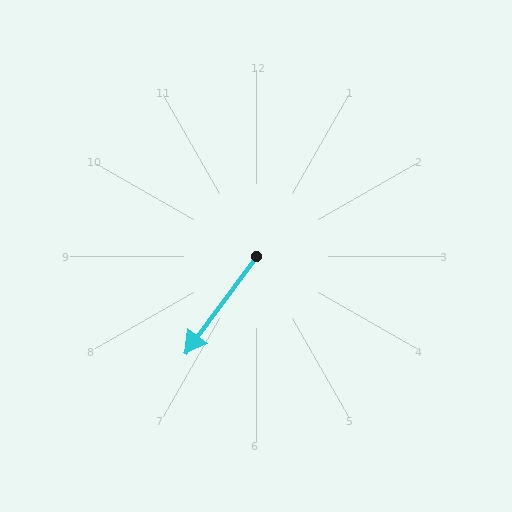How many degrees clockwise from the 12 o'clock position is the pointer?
Approximately 216 degrees.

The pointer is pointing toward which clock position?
Roughly 7 o'clock.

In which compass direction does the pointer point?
Southwest.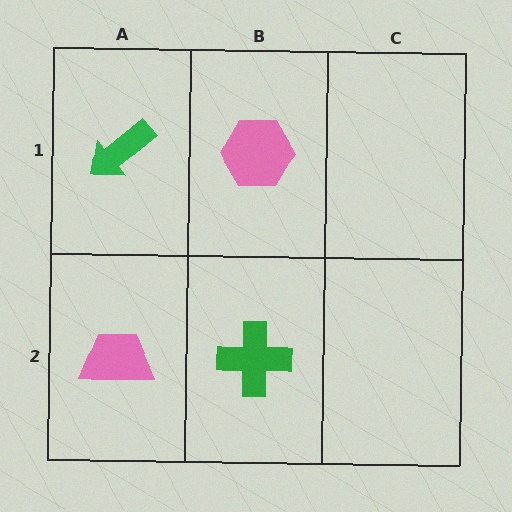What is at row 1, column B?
A pink hexagon.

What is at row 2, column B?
A green cross.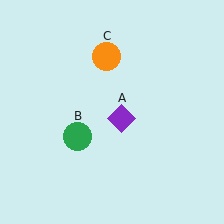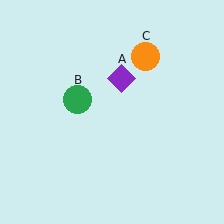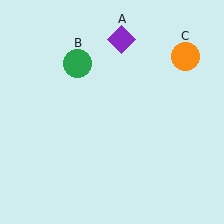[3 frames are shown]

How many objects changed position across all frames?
3 objects changed position: purple diamond (object A), green circle (object B), orange circle (object C).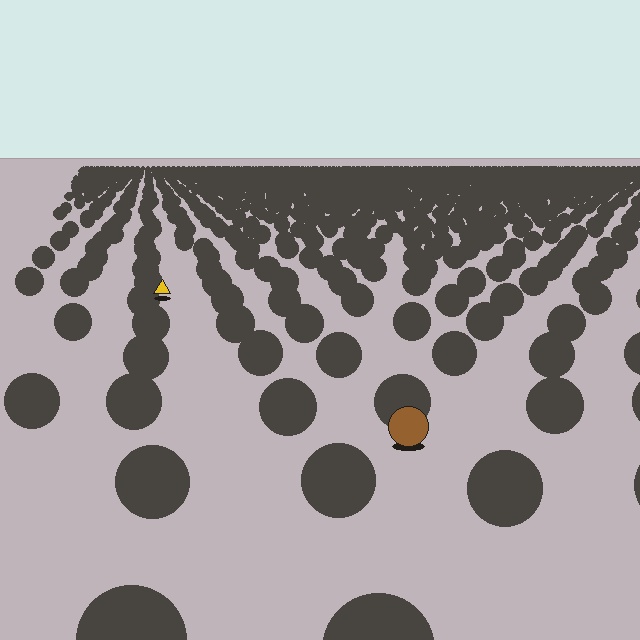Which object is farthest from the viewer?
The yellow triangle is farthest from the viewer. It appears smaller and the ground texture around it is denser.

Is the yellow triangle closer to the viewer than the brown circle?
No. The brown circle is closer — you can tell from the texture gradient: the ground texture is coarser near it.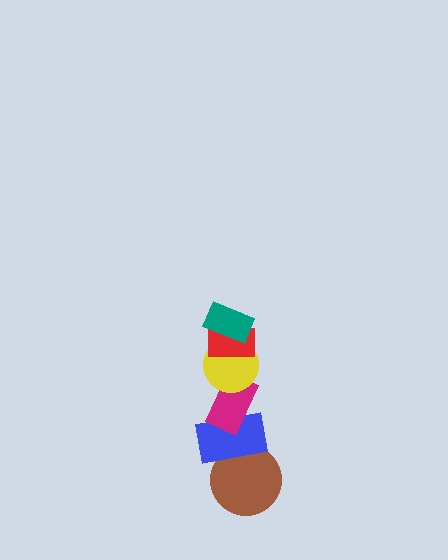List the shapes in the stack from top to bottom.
From top to bottom: the teal rectangle, the red rectangle, the yellow circle, the magenta rectangle, the blue rectangle, the brown circle.